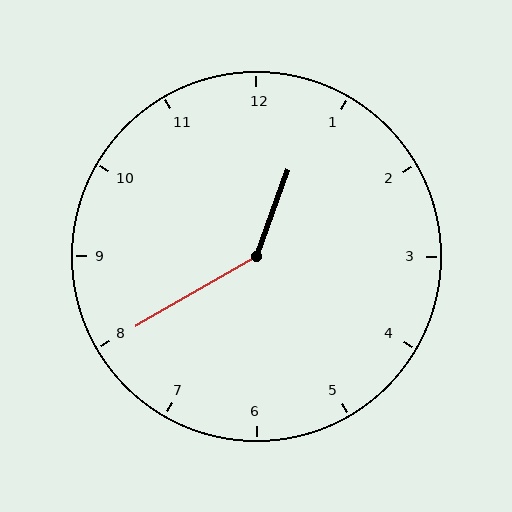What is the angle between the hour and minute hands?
Approximately 140 degrees.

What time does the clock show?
12:40.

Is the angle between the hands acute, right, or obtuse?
It is obtuse.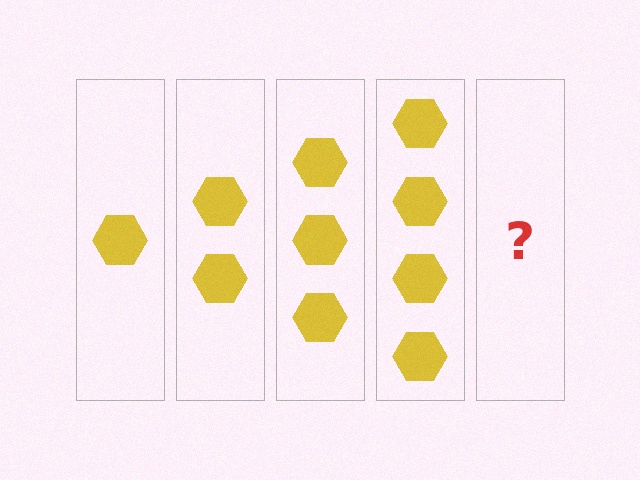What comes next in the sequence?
The next element should be 5 hexagons.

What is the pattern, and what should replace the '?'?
The pattern is that each step adds one more hexagon. The '?' should be 5 hexagons.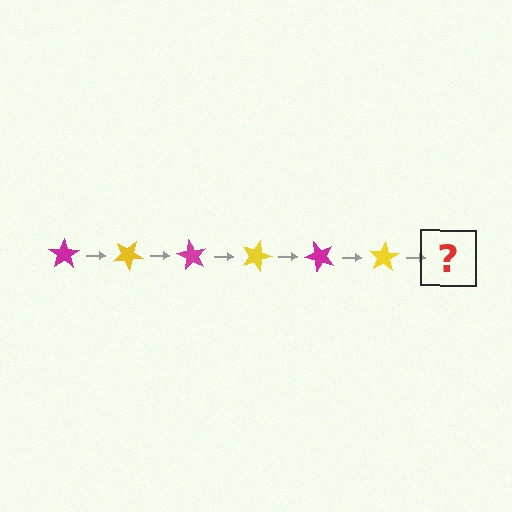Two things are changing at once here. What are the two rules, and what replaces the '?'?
The two rules are that it rotates 30 degrees each step and the color cycles through magenta and yellow. The '?' should be a magenta star, rotated 180 degrees from the start.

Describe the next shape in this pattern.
It should be a magenta star, rotated 180 degrees from the start.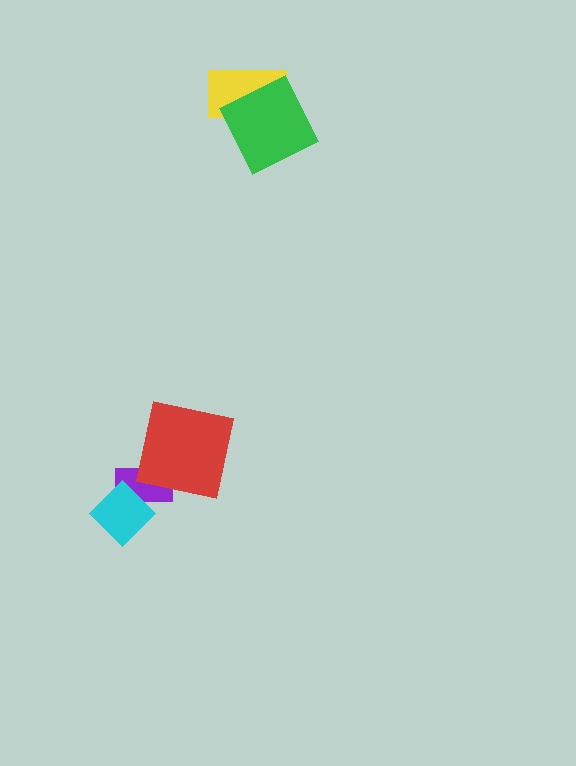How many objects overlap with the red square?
1 object overlaps with the red square.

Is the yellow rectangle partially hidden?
Yes, it is partially covered by another shape.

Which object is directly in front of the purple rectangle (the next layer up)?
The red square is directly in front of the purple rectangle.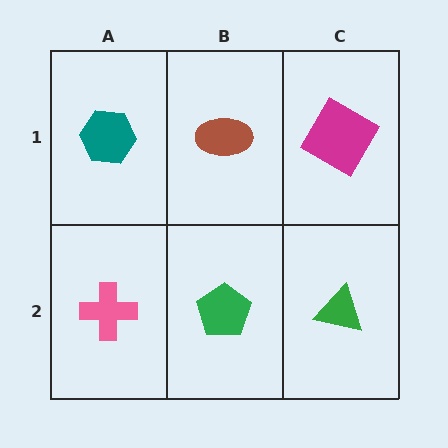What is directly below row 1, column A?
A pink cross.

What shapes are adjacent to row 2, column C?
A magenta diamond (row 1, column C), a green pentagon (row 2, column B).